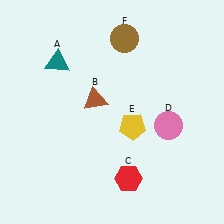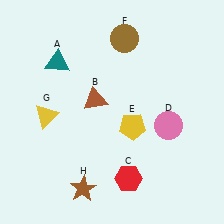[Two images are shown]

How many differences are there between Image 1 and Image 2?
There are 2 differences between the two images.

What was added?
A yellow triangle (G), a brown star (H) were added in Image 2.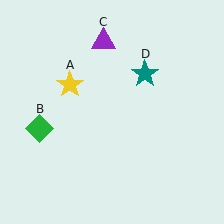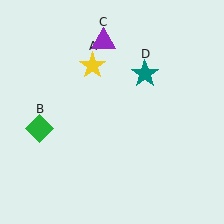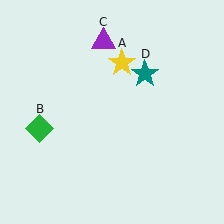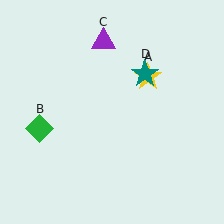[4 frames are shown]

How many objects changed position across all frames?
1 object changed position: yellow star (object A).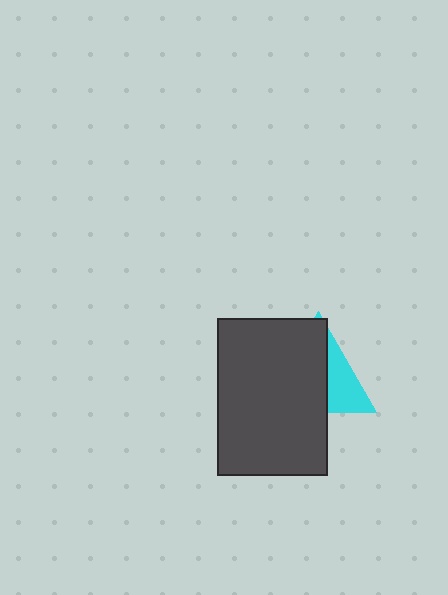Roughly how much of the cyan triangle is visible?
A small part of it is visible (roughly 36%).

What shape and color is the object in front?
The object in front is a dark gray rectangle.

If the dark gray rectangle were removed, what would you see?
You would see the complete cyan triangle.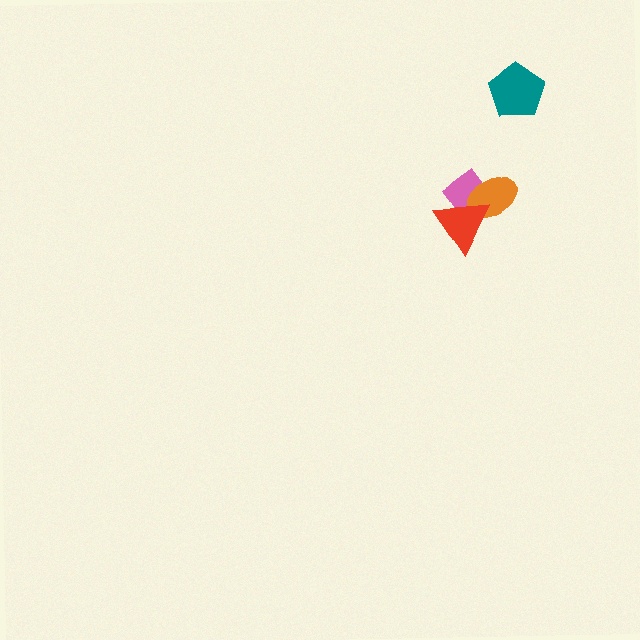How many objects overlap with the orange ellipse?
2 objects overlap with the orange ellipse.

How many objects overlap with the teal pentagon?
0 objects overlap with the teal pentagon.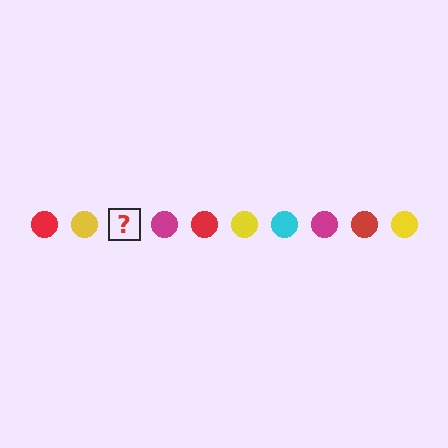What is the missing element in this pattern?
The missing element is a cyan circle.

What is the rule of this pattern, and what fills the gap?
The rule is that the pattern cycles through red, yellow, cyan, magenta circles. The gap should be filled with a cyan circle.